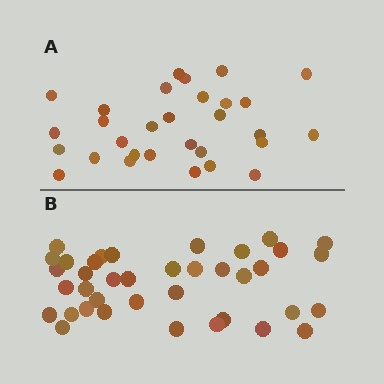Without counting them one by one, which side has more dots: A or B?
Region B (the bottom region) has more dots.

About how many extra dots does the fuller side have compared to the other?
Region B has roughly 8 or so more dots than region A.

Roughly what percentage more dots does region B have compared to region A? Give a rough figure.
About 25% more.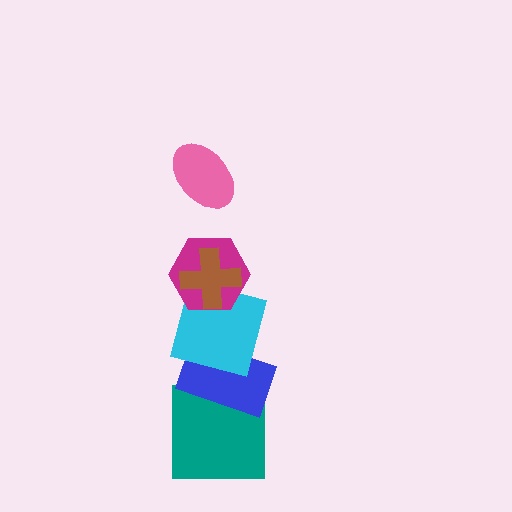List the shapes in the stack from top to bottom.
From top to bottom: the pink ellipse, the brown cross, the magenta hexagon, the cyan square, the blue rectangle, the teal square.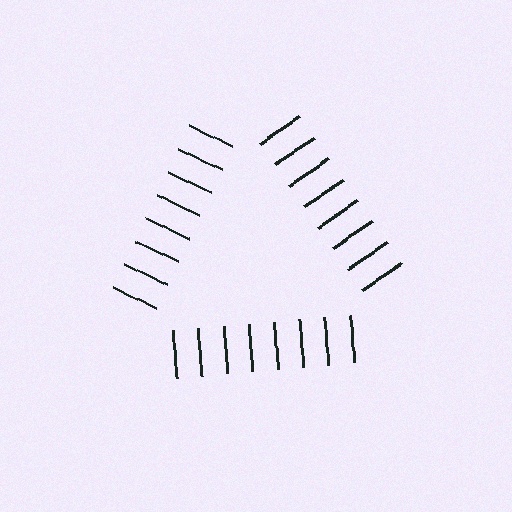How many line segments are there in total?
24 — 8 along each of the 3 edges.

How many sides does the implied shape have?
3 sides — the line-ends trace a triangle.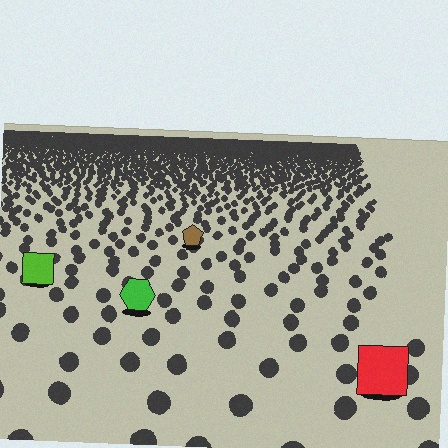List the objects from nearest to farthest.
From nearest to farthest: the red square, the green hexagon, the lime square, the brown pentagon.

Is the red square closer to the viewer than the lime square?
Yes. The red square is closer — you can tell from the texture gradient: the ground texture is coarser near it.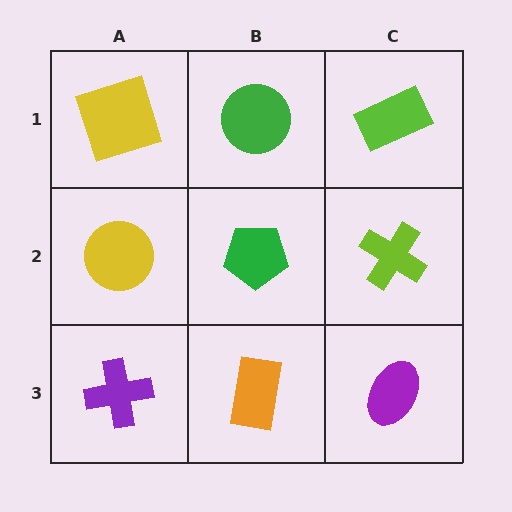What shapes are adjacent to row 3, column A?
A yellow circle (row 2, column A), an orange rectangle (row 3, column B).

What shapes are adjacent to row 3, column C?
A lime cross (row 2, column C), an orange rectangle (row 3, column B).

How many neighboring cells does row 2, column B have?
4.